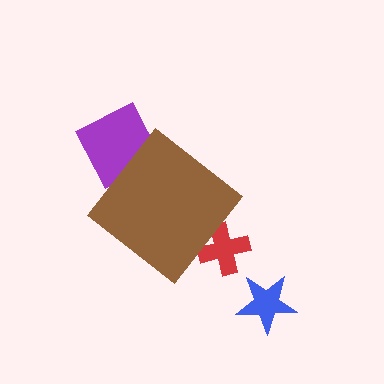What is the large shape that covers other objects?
A brown diamond.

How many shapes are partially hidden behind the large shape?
2 shapes are partially hidden.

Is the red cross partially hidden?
Yes, the red cross is partially hidden behind the brown diamond.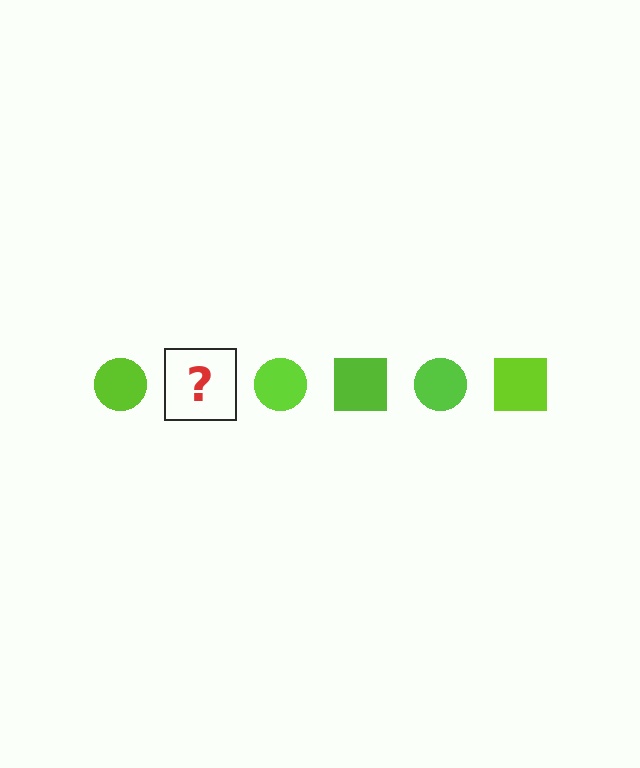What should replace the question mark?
The question mark should be replaced with a lime square.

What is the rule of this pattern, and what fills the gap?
The rule is that the pattern cycles through circle, square shapes in lime. The gap should be filled with a lime square.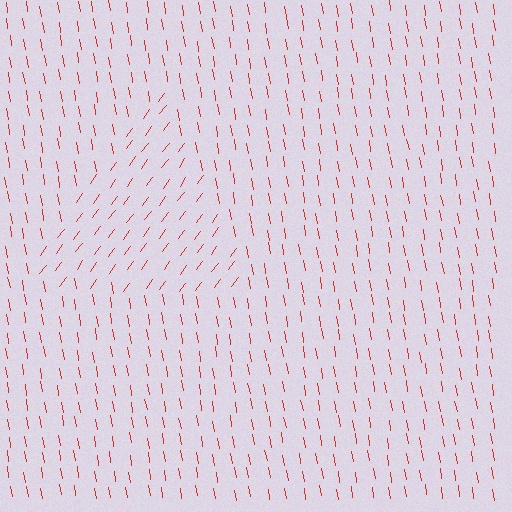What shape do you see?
I see a triangle.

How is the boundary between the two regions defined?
The boundary is defined purely by a change in line orientation (approximately 45 degrees difference). All lines are the same color and thickness.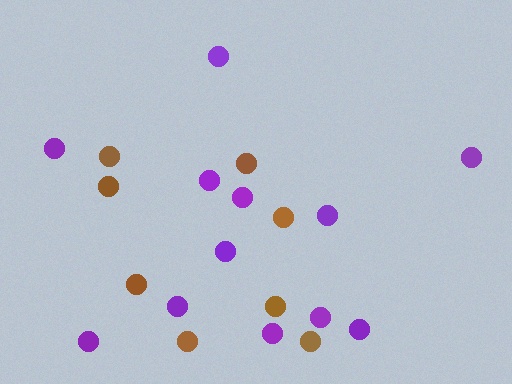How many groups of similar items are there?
There are 2 groups: one group of brown circles (8) and one group of purple circles (12).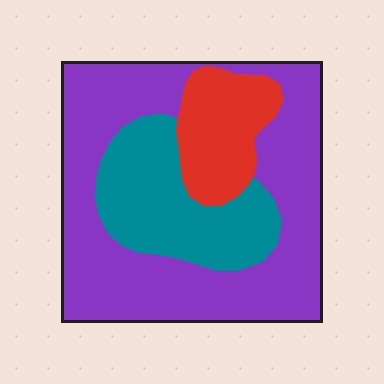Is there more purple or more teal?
Purple.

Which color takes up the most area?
Purple, at roughly 60%.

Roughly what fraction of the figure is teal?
Teal covers 25% of the figure.